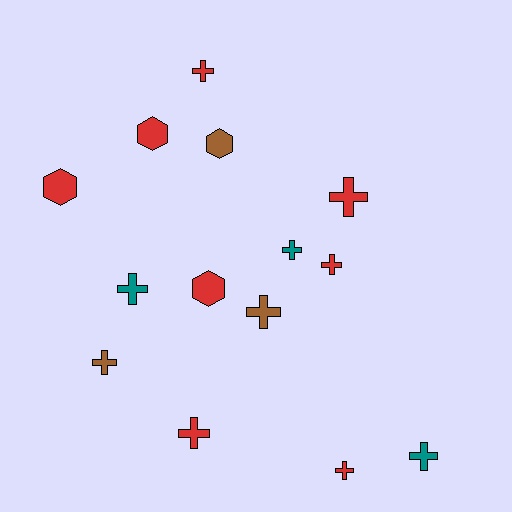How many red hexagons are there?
There are 3 red hexagons.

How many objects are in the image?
There are 14 objects.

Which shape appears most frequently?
Cross, with 10 objects.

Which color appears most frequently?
Red, with 8 objects.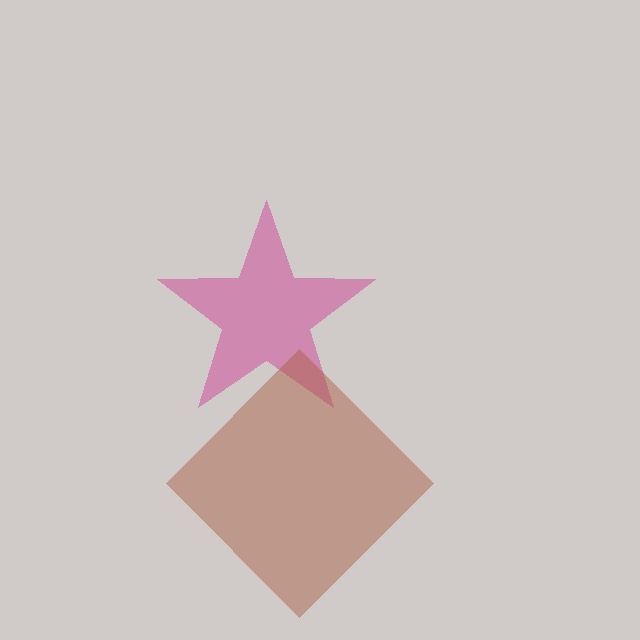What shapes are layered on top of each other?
The layered shapes are: a magenta star, a brown diamond.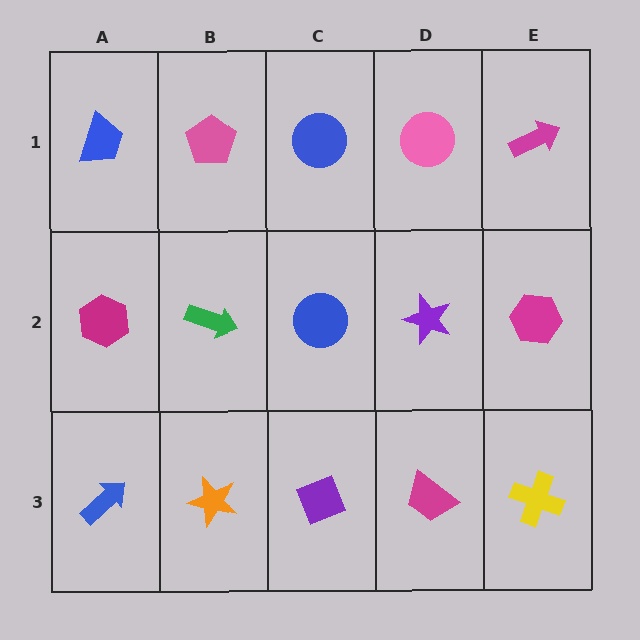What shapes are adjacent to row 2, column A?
A blue trapezoid (row 1, column A), a blue arrow (row 3, column A), a green arrow (row 2, column B).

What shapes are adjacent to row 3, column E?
A magenta hexagon (row 2, column E), a magenta trapezoid (row 3, column D).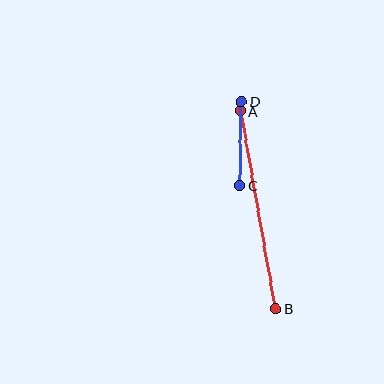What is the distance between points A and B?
The distance is approximately 201 pixels.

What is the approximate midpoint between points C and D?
The midpoint is at approximately (240, 144) pixels.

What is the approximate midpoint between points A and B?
The midpoint is at approximately (258, 210) pixels.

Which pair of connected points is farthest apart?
Points A and B are farthest apart.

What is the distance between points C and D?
The distance is approximately 84 pixels.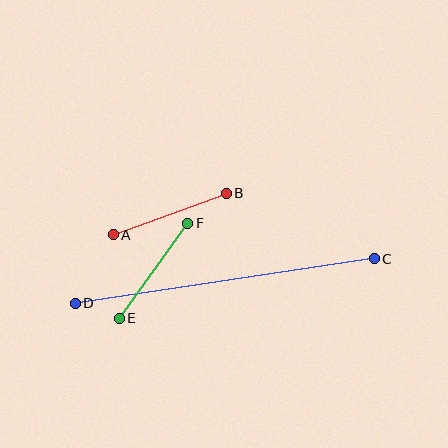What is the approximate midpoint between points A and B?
The midpoint is at approximately (170, 214) pixels.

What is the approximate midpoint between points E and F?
The midpoint is at approximately (154, 271) pixels.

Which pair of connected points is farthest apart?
Points C and D are farthest apart.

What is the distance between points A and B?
The distance is approximately 121 pixels.